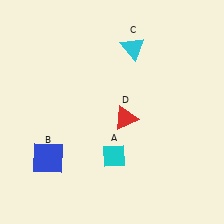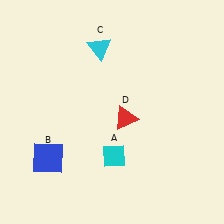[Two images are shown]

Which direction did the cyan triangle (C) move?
The cyan triangle (C) moved left.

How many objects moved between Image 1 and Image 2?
1 object moved between the two images.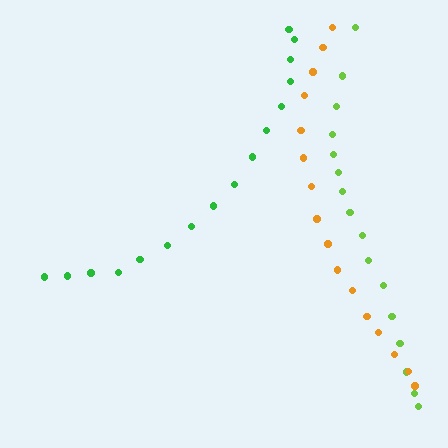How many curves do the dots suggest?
There are 3 distinct paths.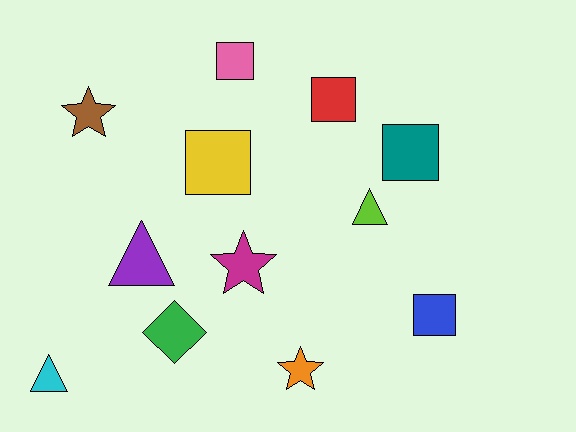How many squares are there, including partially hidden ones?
There are 5 squares.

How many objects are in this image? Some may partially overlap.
There are 12 objects.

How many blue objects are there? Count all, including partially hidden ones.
There is 1 blue object.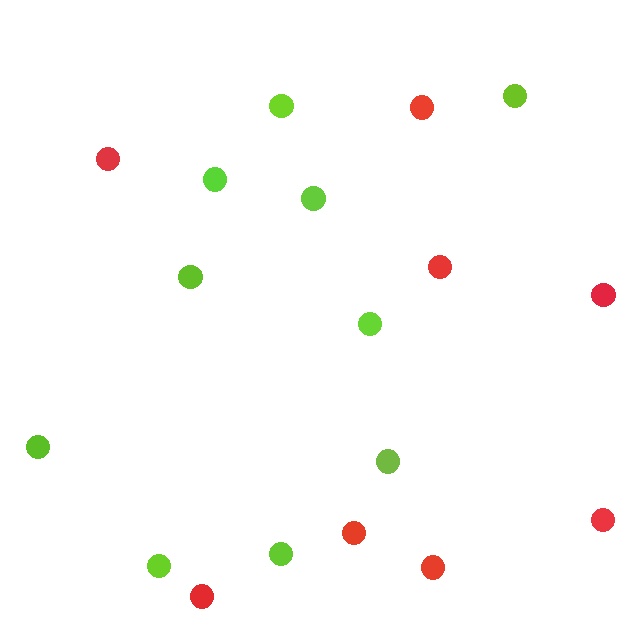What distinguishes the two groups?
There are 2 groups: one group of red circles (8) and one group of lime circles (10).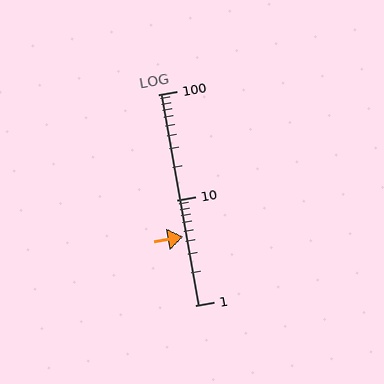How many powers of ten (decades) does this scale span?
The scale spans 2 decades, from 1 to 100.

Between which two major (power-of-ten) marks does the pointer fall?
The pointer is between 1 and 10.